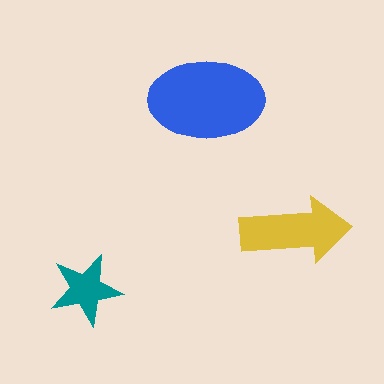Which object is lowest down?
The teal star is bottommost.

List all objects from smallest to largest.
The teal star, the yellow arrow, the blue ellipse.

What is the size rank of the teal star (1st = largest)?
3rd.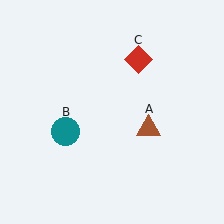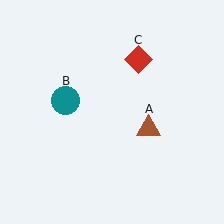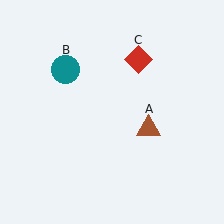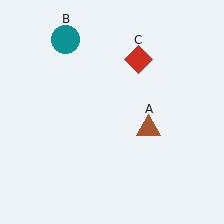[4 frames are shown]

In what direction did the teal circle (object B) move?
The teal circle (object B) moved up.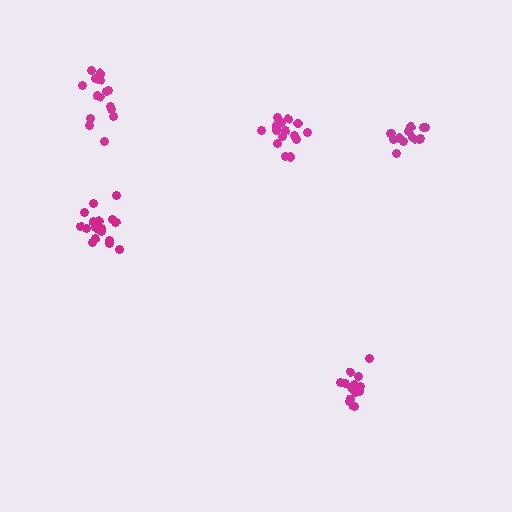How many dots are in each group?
Group 1: 14 dots, Group 2: 14 dots, Group 3: 16 dots, Group 4: 20 dots, Group 5: 16 dots (80 total).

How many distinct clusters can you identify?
There are 5 distinct clusters.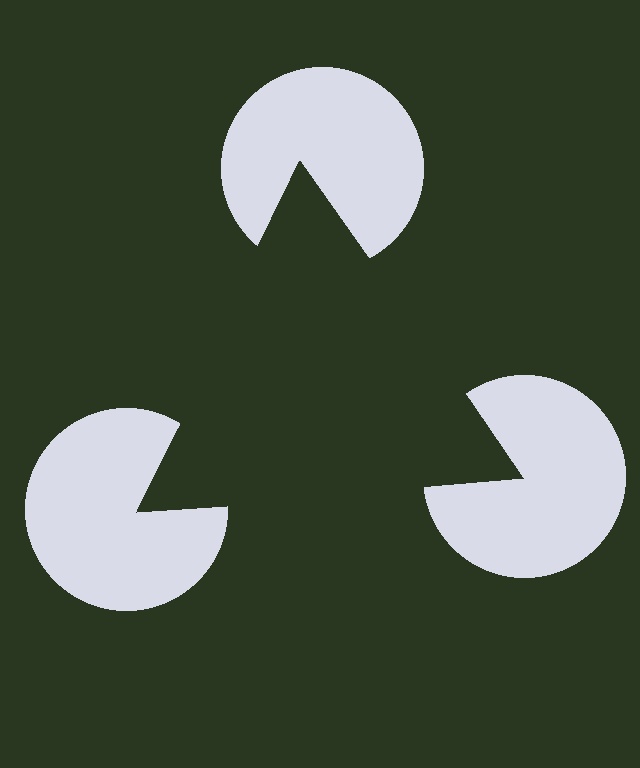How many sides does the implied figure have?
3 sides.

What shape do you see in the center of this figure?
An illusory triangle — its edges are inferred from the aligned wedge cuts in the pac-man discs, not physically drawn.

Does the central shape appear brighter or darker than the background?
It typically appears slightly darker than the background, even though no actual brightness change is drawn.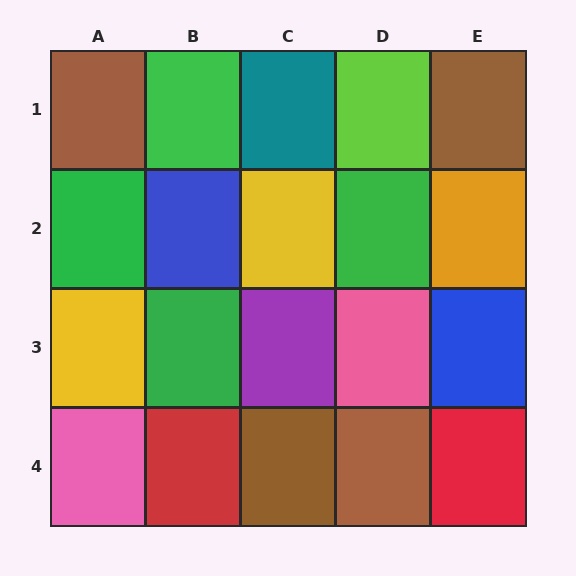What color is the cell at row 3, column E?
Blue.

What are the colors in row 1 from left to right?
Brown, green, teal, lime, brown.